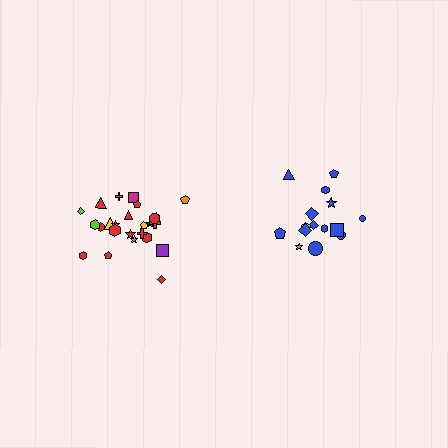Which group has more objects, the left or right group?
The left group.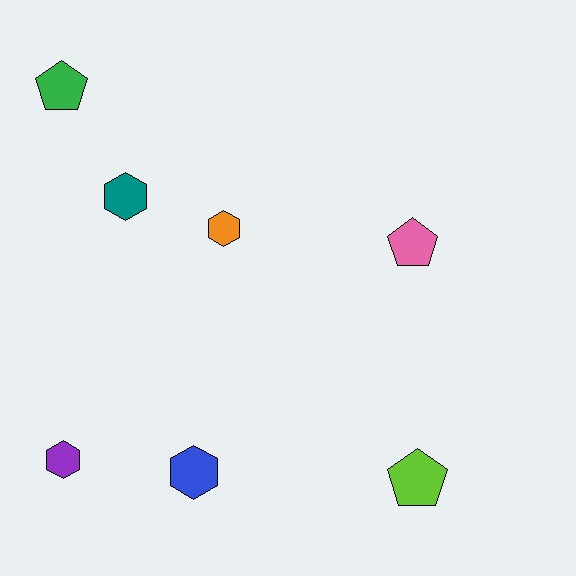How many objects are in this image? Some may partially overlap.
There are 7 objects.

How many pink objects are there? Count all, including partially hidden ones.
There is 1 pink object.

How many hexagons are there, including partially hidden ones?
There are 4 hexagons.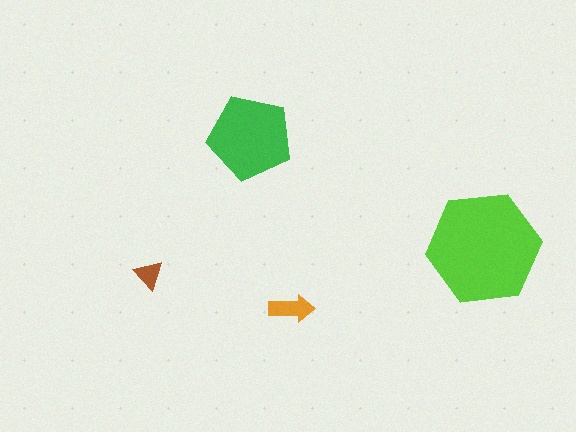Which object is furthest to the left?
The brown triangle is leftmost.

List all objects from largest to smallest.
The lime hexagon, the green pentagon, the orange arrow, the brown triangle.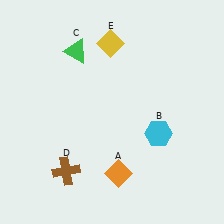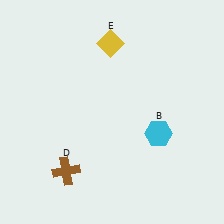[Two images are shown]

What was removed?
The green triangle (C), the orange diamond (A) were removed in Image 2.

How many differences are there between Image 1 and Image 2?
There are 2 differences between the two images.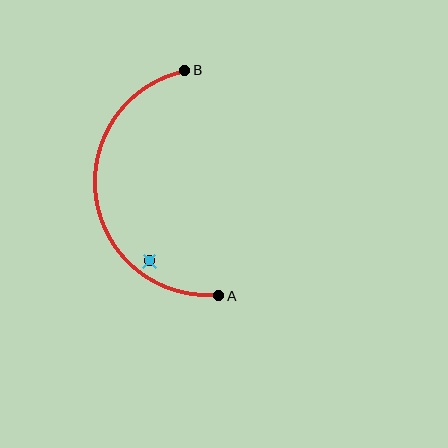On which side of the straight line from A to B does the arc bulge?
The arc bulges to the left of the straight line connecting A and B.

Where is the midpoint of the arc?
The arc midpoint is the point on the curve farthest from the straight line joining A and B. It sits to the left of that line.